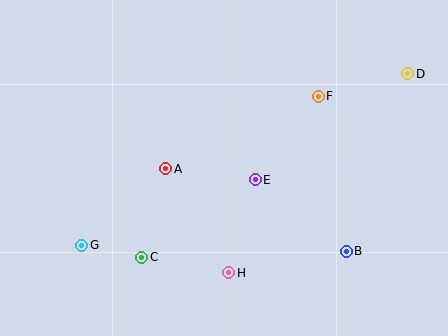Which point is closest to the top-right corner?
Point D is closest to the top-right corner.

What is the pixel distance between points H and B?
The distance between H and B is 119 pixels.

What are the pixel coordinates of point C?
Point C is at (142, 257).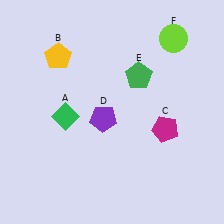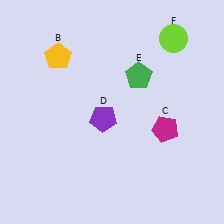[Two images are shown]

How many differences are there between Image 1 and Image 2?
There is 1 difference between the two images.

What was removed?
The green diamond (A) was removed in Image 2.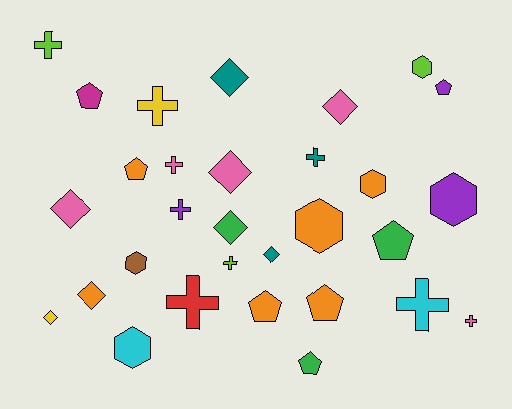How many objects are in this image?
There are 30 objects.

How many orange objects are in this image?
There are 6 orange objects.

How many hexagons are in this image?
There are 6 hexagons.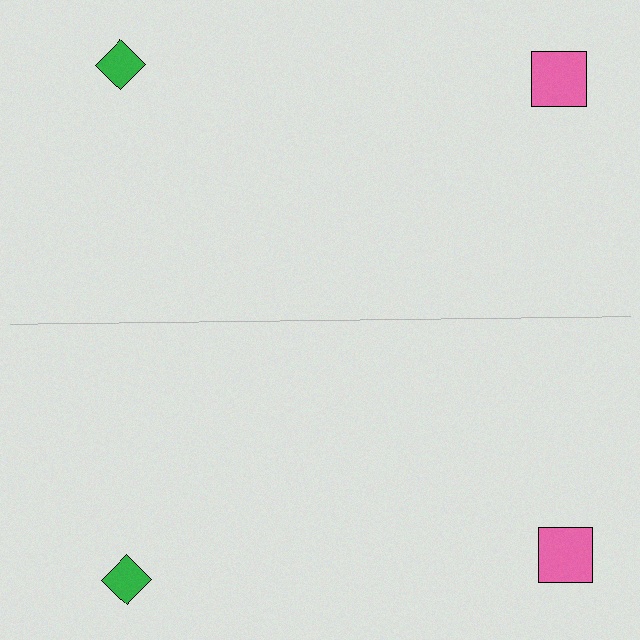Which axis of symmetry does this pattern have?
The pattern has a horizontal axis of symmetry running through the center of the image.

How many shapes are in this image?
There are 4 shapes in this image.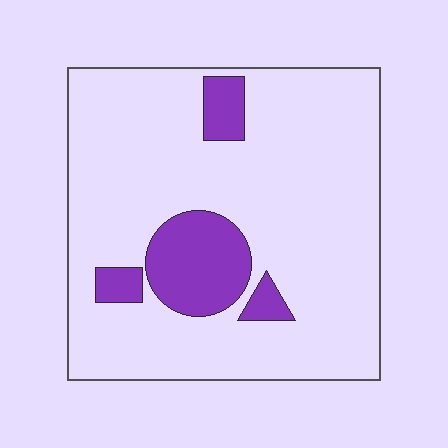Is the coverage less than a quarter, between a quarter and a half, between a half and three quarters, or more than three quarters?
Less than a quarter.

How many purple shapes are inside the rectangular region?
4.